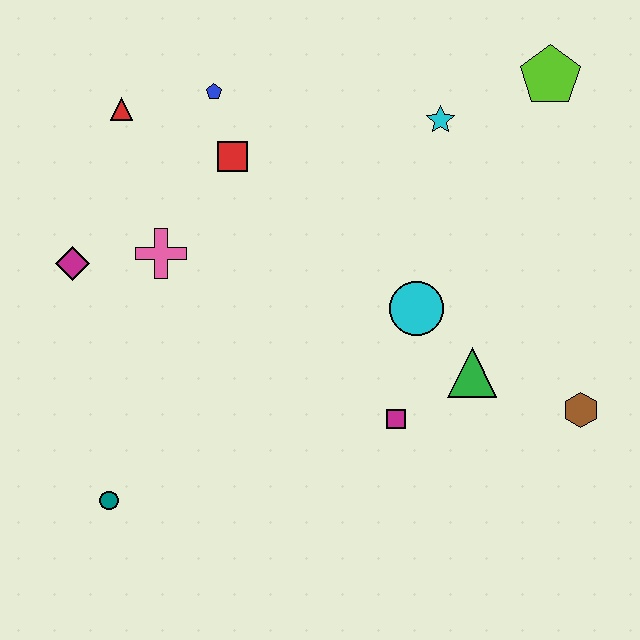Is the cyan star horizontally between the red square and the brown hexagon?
Yes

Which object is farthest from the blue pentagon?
The brown hexagon is farthest from the blue pentagon.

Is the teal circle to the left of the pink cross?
Yes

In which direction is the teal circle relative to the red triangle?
The teal circle is below the red triangle.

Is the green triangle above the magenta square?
Yes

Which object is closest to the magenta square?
The green triangle is closest to the magenta square.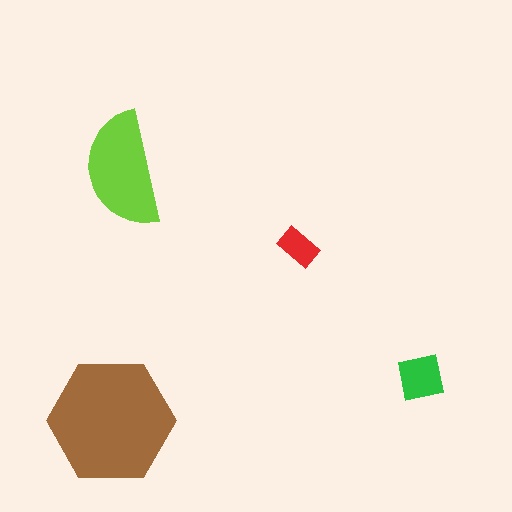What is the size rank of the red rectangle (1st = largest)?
4th.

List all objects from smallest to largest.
The red rectangle, the green square, the lime semicircle, the brown hexagon.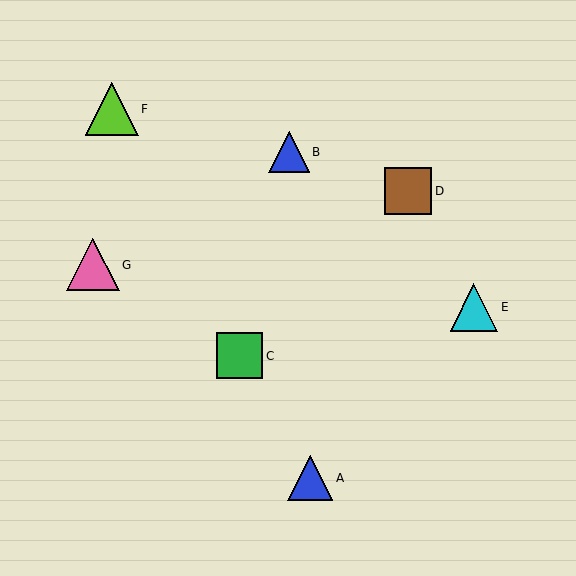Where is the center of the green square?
The center of the green square is at (240, 356).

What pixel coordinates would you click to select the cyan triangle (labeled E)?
Click at (474, 307) to select the cyan triangle E.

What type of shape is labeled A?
Shape A is a blue triangle.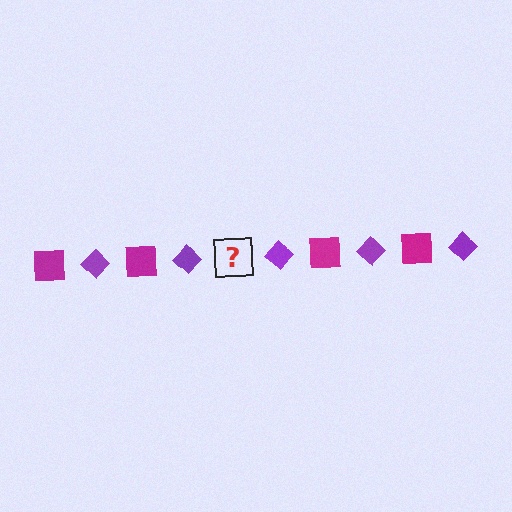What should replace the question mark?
The question mark should be replaced with a magenta square.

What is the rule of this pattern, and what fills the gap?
The rule is that the pattern alternates between magenta square and purple diamond. The gap should be filled with a magenta square.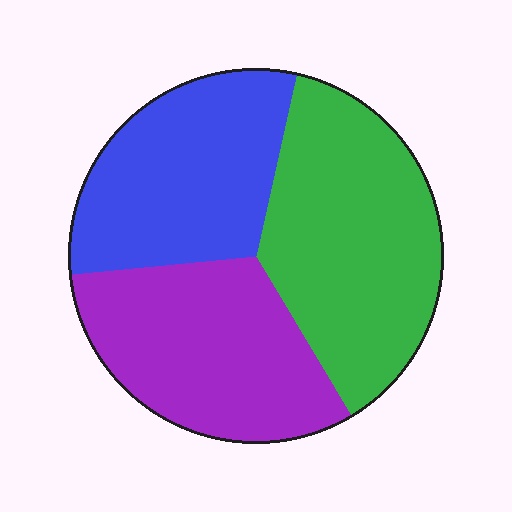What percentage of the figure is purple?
Purple covers around 30% of the figure.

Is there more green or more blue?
Green.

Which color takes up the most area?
Green, at roughly 40%.